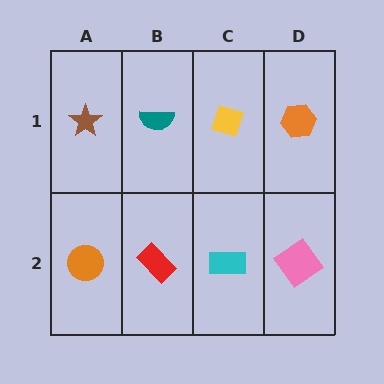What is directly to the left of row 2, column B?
An orange circle.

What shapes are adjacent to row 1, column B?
A red rectangle (row 2, column B), a brown star (row 1, column A), a yellow diamond (row 1, column C).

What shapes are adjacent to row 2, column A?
A brown star (row 1, column A), a red rectangle (row 2, column B).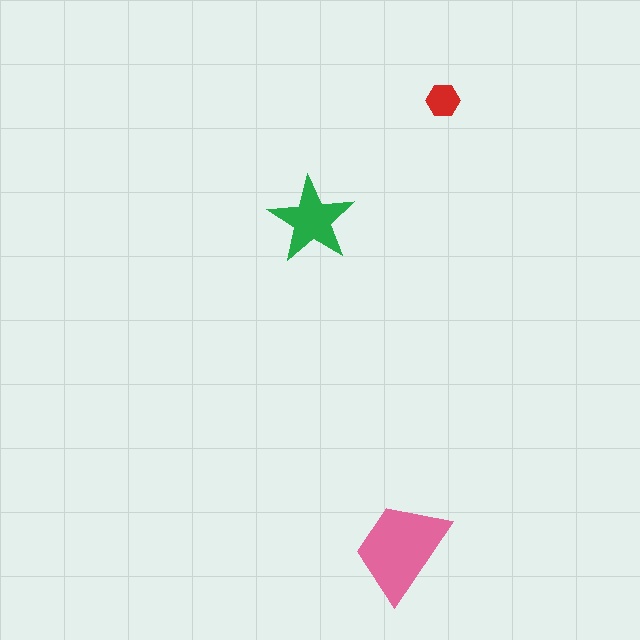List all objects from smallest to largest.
The red hexagon, the green star, the pink trapezoid.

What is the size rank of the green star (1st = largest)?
2nd.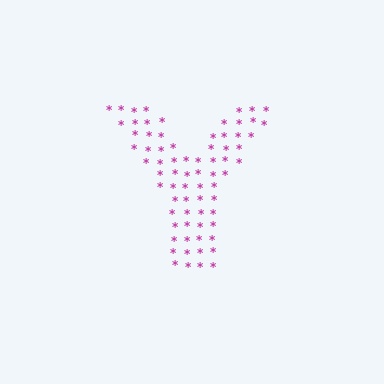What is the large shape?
The large shape is the letter Y.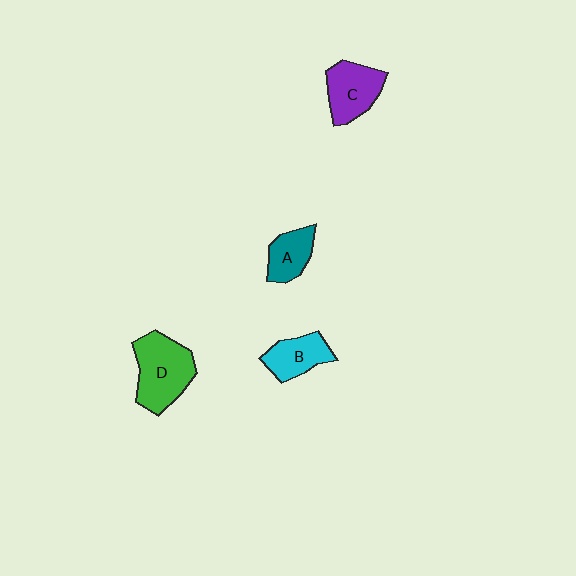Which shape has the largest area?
Shape D (green).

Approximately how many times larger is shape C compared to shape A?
Approximately 1.4 times.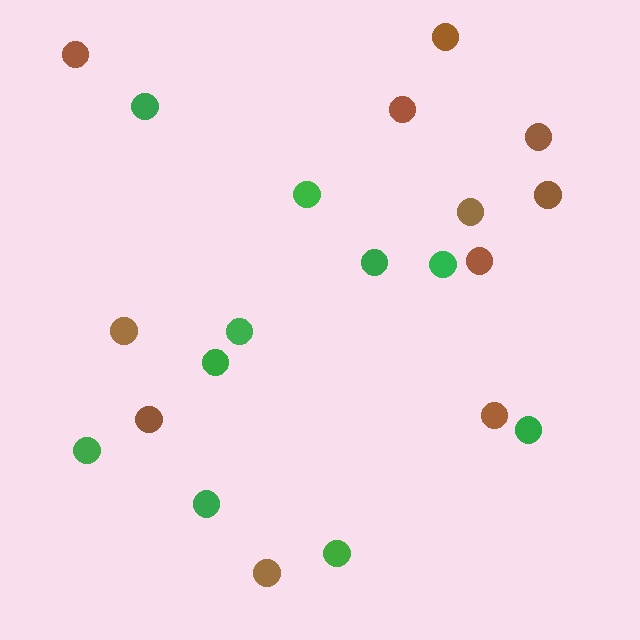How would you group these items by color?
There are 2 groups: one group of brown circles (11) and one group of green circles (10).